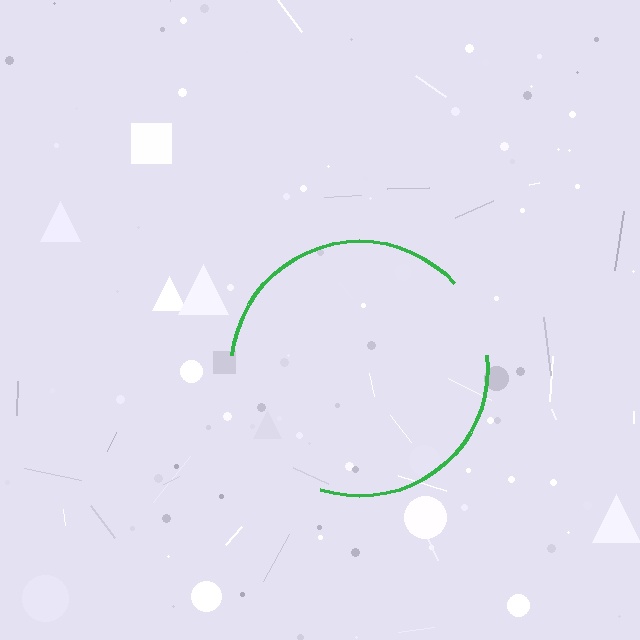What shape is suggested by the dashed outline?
The dashed outline suggests a circle.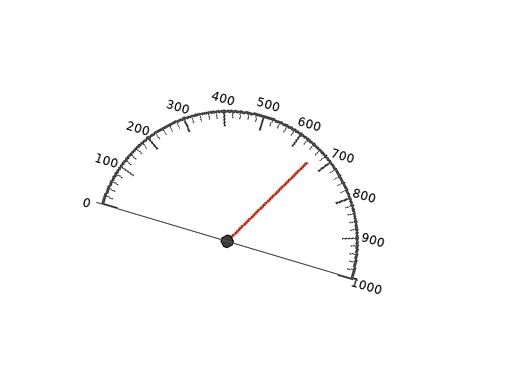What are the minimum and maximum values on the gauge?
The gauge ranges from 0 to 1000.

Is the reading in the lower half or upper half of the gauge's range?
The reading is in the upper half of the range (0 to 1000).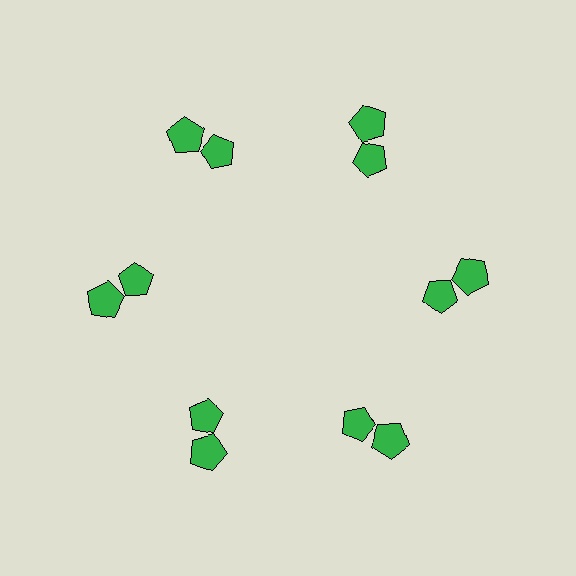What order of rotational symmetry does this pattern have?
This pattern has 6-fold rotational symmetry.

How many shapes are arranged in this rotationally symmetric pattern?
There are 12 shapes, arranged in 6 groups of 2.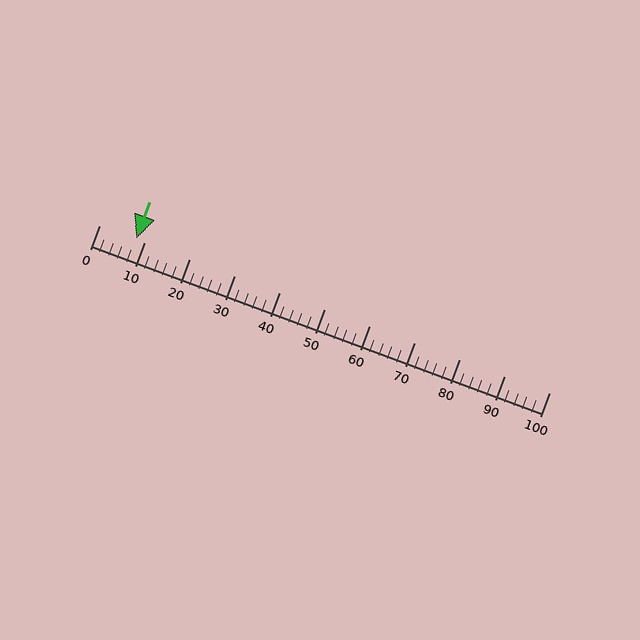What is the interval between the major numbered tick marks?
The major tick marks are spaced 10 units apart.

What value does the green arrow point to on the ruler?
The green arrow points to approximately 8.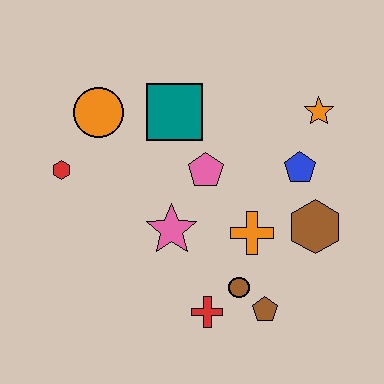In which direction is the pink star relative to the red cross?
The pink star is above the red cross.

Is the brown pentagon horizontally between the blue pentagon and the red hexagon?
Yes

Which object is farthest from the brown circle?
The orange circle is farthest from the brown circle.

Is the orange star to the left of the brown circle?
No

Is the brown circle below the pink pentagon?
Yes